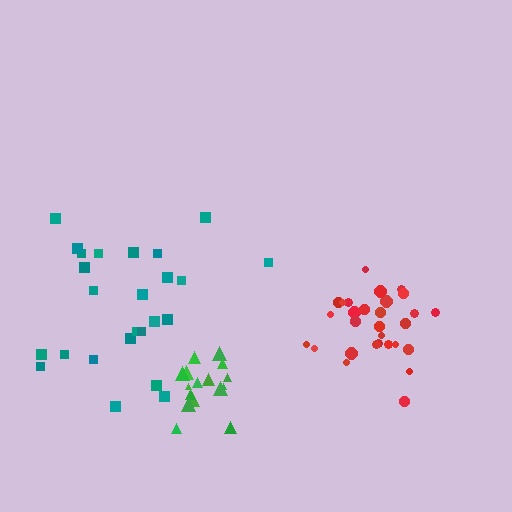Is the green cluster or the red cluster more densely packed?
Green.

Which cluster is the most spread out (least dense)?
Teal.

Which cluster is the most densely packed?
Green.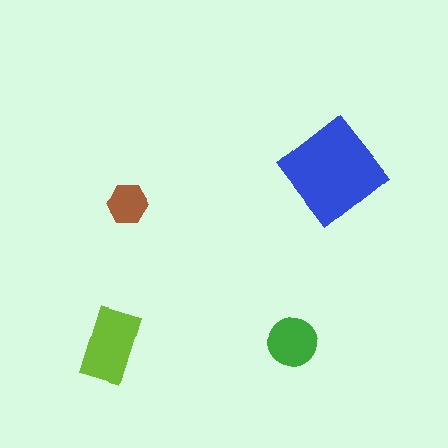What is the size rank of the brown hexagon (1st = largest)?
4th.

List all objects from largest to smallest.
The blue diamond, the lime rectangle, the green circle, the brown hexagon.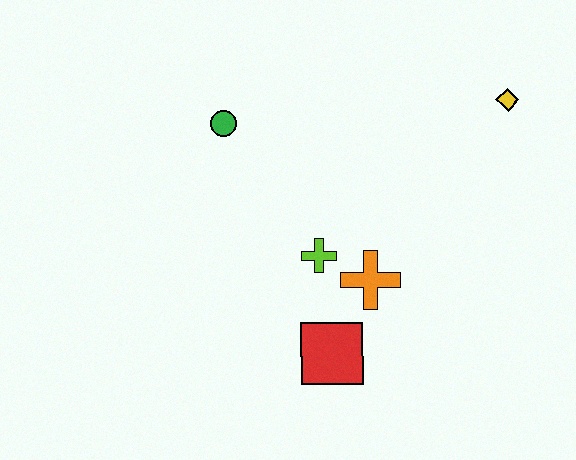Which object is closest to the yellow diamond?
The orange cross is closest to the yellow diamond.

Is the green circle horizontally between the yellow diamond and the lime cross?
No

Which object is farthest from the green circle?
The yellow diamond is farthest from the green circle.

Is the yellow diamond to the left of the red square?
No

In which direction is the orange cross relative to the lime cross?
The orange cross is to the right of the lime cross.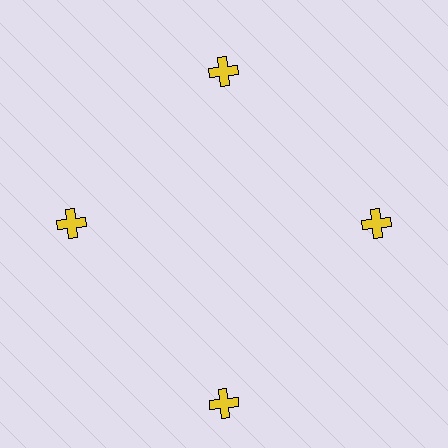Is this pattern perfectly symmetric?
No. The 4 yellow crosses are arranged in a ring, but one element near the 6 o'clock position is pushed outward from the center, breaking the 4-fold rotational symmetry.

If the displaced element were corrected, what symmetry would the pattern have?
It would have 4-fold rotational symmetry — the pattern would map onto itself every 90 degrees.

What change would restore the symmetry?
The symmetry would be restored by moving it inward, back onto the ring so that all 4 crosses sit at equal angles and equal distance from the center.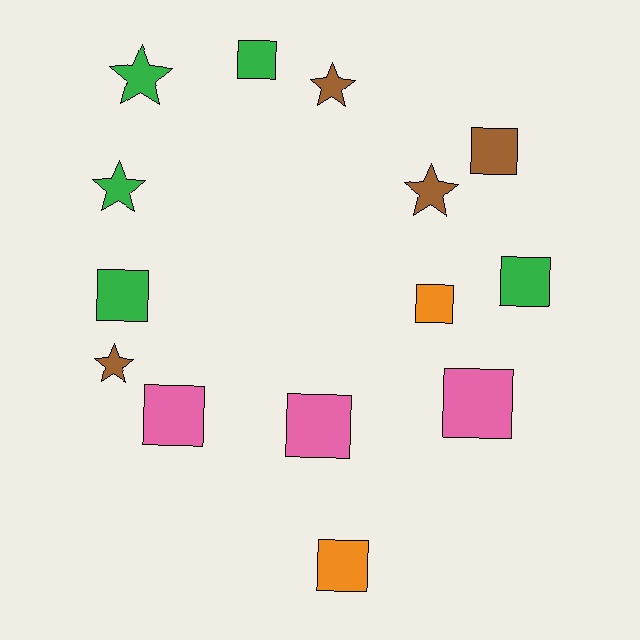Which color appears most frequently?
Green, with 5 objects.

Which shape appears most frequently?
Square, with 9 objects.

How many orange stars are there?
There are no orange stars.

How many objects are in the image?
There are 14 objects.